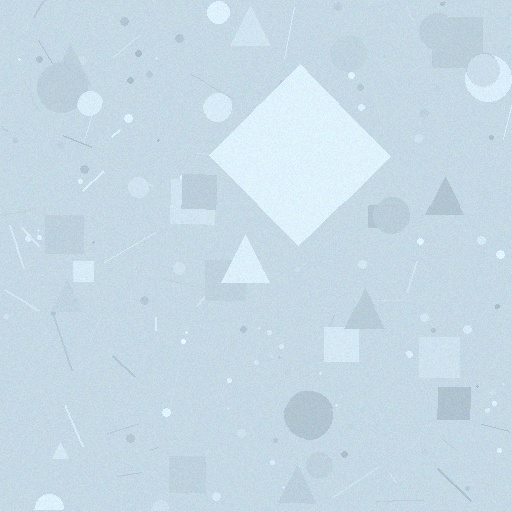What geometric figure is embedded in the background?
A diamond is embedded in the background.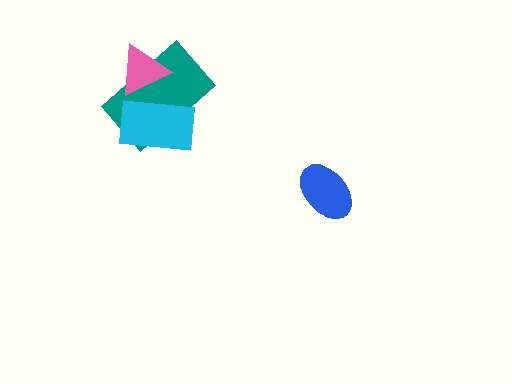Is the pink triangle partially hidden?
No, no other shape covers it.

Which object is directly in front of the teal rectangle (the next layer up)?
The cyan rectangle is directly in front of the teal rectangle.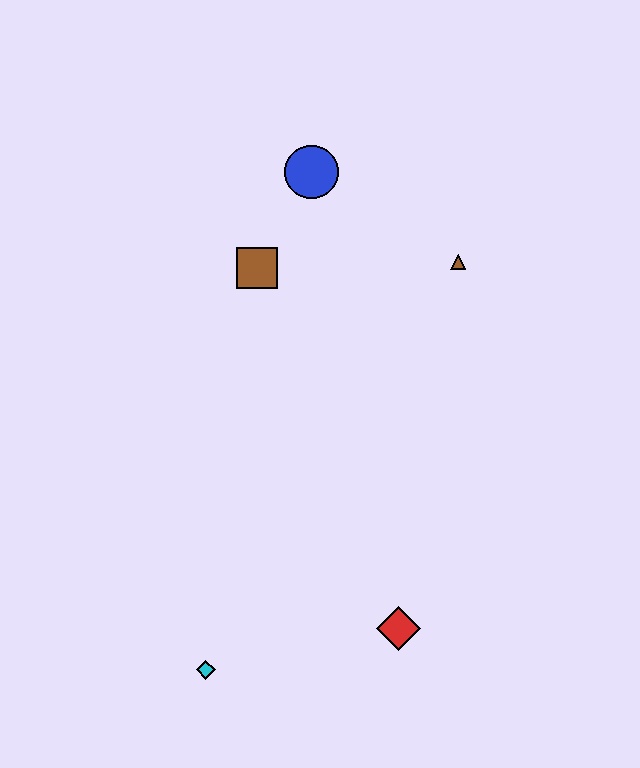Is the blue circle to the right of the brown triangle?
No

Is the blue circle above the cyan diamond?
Yes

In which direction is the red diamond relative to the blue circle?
The red diamond is below the blue circle.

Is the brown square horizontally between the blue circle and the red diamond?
No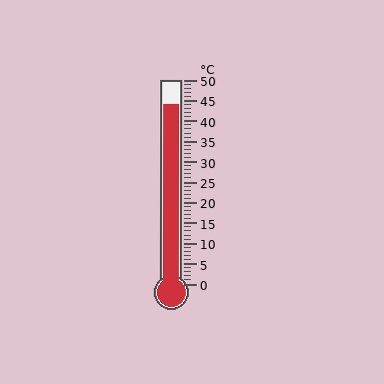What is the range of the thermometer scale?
The thermometer scale ranges from 0°C to 50°C.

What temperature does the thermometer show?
The thermometer shows approximately 44°C.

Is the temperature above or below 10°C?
The temperature is above 10°C.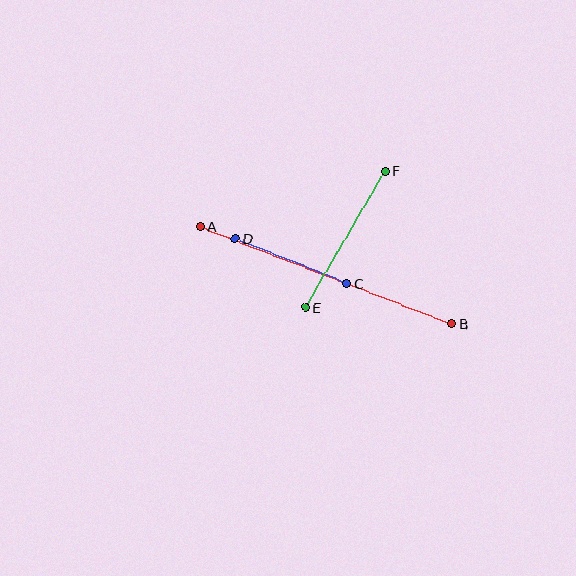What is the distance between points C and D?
The distance is approximately 120 pixels.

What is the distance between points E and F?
The distance is approximately 158 pixels.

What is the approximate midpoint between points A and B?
The midpoint is at approximately (326, 275) pixels.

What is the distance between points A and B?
The distance is approximately 270 pixels.